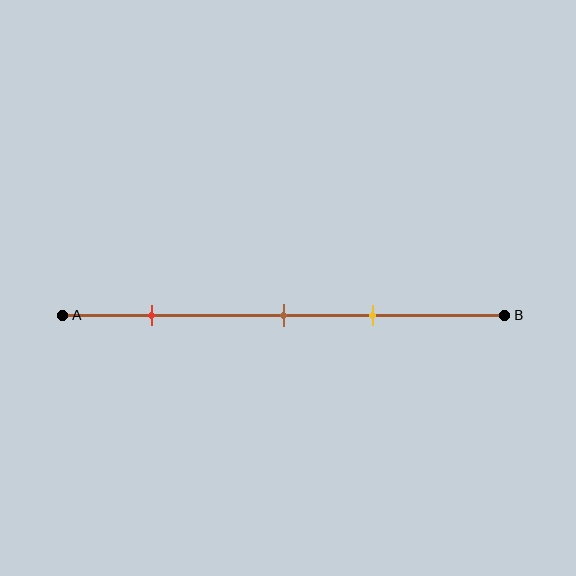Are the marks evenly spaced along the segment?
No, the marks are not evenly spaced.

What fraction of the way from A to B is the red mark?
The red mark is approximately 20% (0.2) of the way from A to B.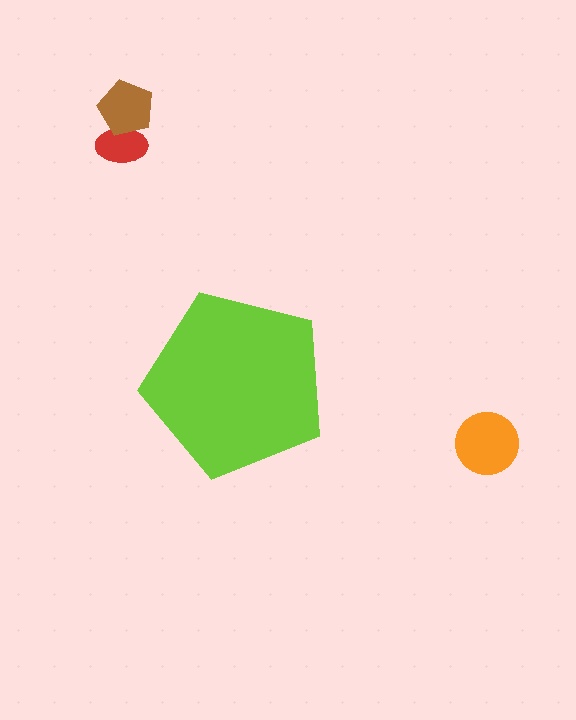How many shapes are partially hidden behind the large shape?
0 shapes are partially hidden.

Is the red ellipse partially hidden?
No, the red ellipse is fully visible.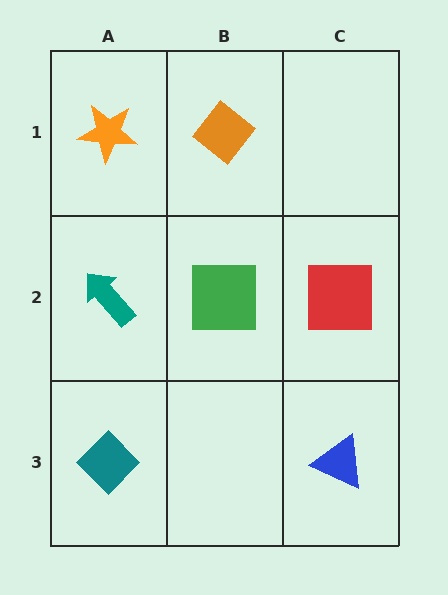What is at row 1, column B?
An orange diamond.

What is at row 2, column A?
A teal arrow.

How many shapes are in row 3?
2 shapes.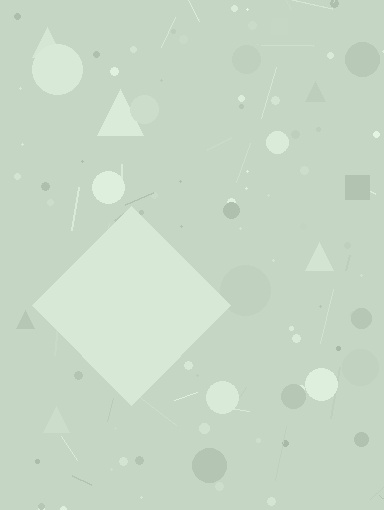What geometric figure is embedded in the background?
A diamond is embedded in the background.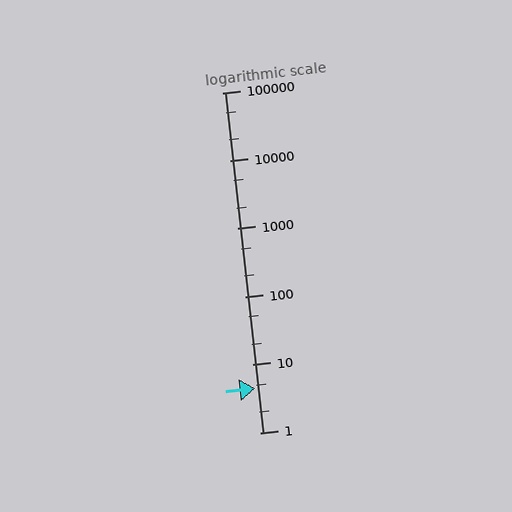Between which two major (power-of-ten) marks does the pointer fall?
The pointer is between 1 and 10.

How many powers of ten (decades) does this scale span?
The scale spans 5 decades, from 1 to 100000.